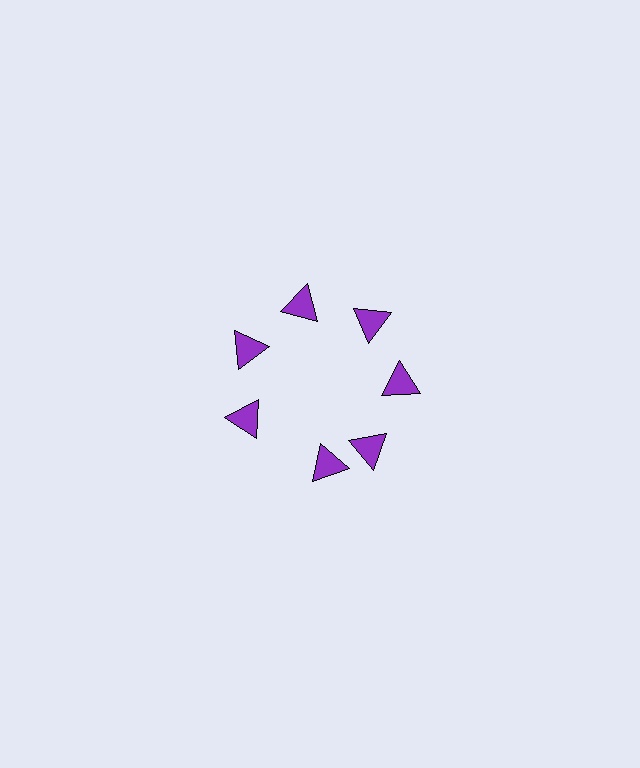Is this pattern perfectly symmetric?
No. The 7 purple triangles are arranged in a ring, but one element near the 6 o'clock position is rotated out of alignment along the ring, breaking the 7-fold rotational symmetry.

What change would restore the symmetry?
The symmetry would be restored by rotating it back into even spacing with its neighbors so that all 7 triangles sit at equal angles and equal distance from the center.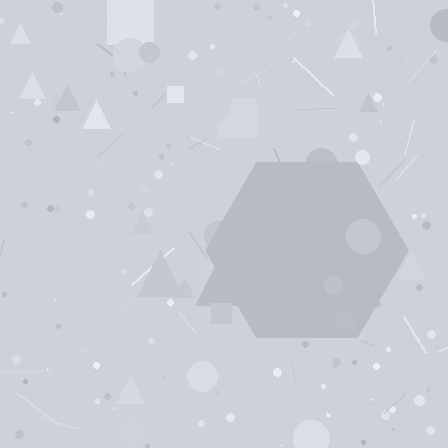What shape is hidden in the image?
A hexagon is hidden in the image.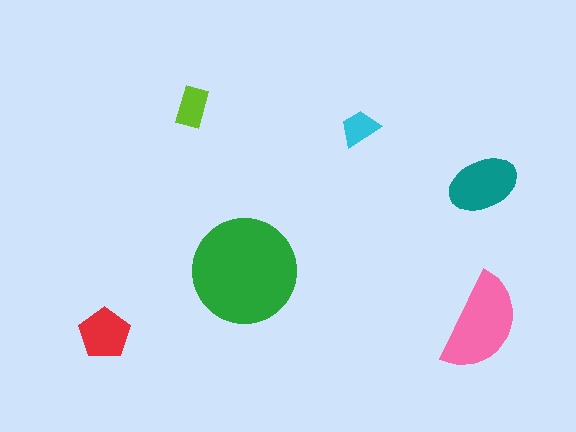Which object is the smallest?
The cyan trapezoid.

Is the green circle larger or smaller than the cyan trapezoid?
Larger.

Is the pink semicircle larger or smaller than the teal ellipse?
Larger.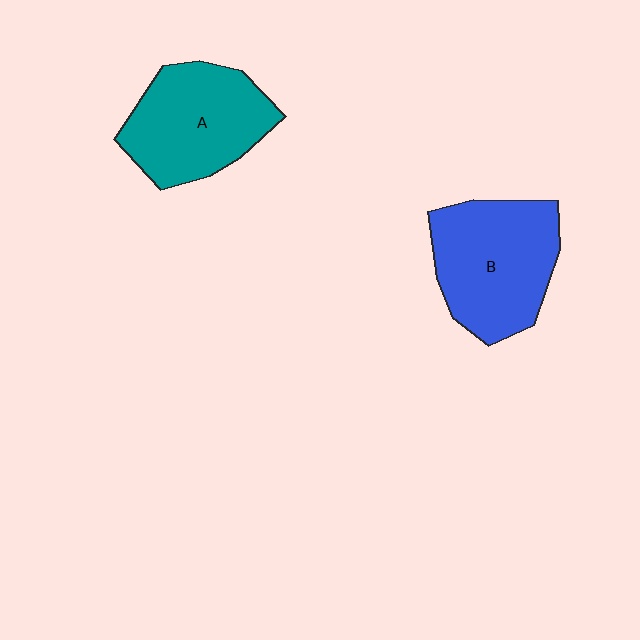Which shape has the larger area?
Shape B (blue).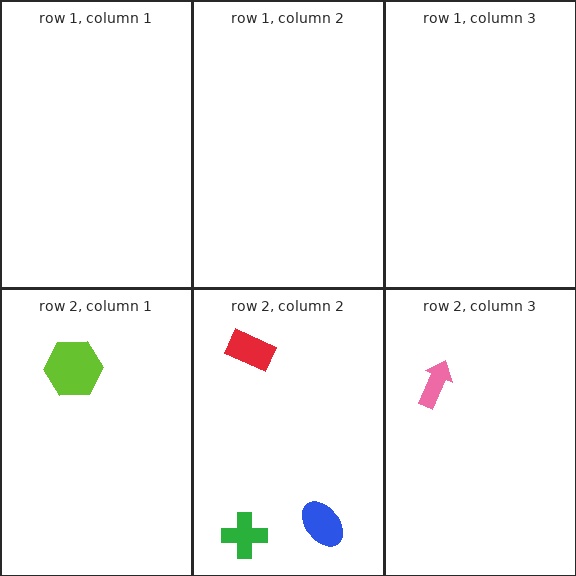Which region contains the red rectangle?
The row 2, column 2 region.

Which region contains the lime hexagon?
The row 2, column 1 region.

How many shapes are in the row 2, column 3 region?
1.